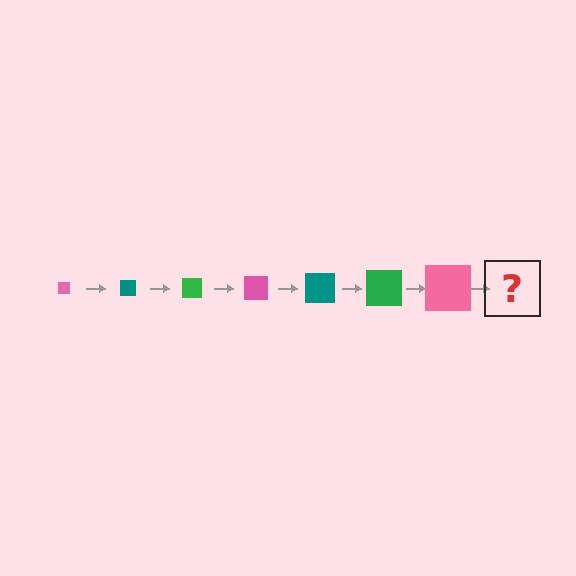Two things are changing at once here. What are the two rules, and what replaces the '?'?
The two rules are that the square grows larger each step and the color cycles through pink, teal, and green. The '?' should be a teal square, larger than the previous one.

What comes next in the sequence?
The next element should be a teal square, larger than the previous one.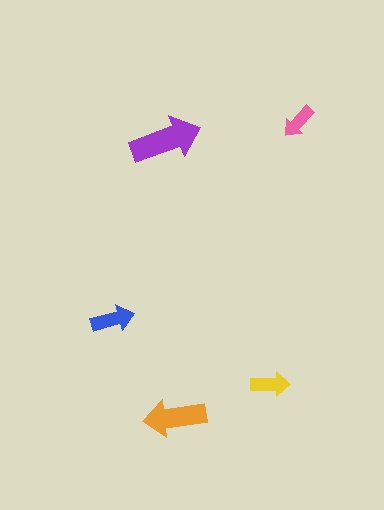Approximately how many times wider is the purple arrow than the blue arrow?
About 1.5 times wider.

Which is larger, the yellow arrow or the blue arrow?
The blue one.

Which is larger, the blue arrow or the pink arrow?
The blue one.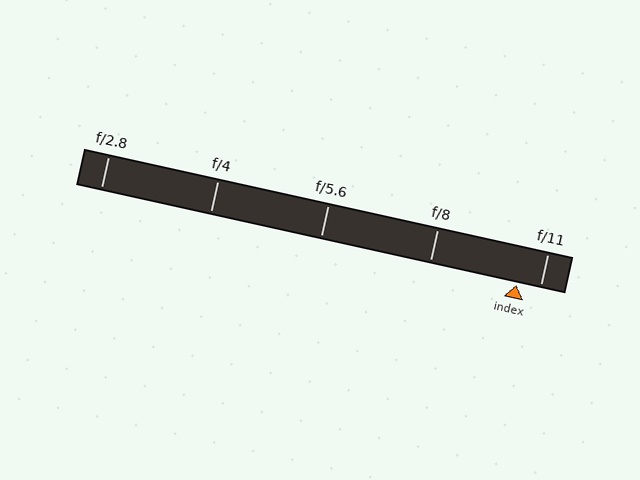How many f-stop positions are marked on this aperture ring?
There are 5 f-stop positions marked.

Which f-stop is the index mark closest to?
The index mark is closest to f/11.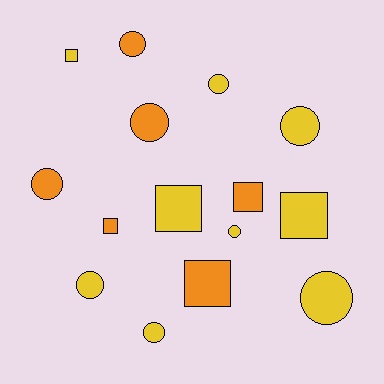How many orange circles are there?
There are 3 orange circles.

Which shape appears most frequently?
Circle, with 9 objects.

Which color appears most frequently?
Yellow, with 9 objects.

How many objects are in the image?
There are 15 objects.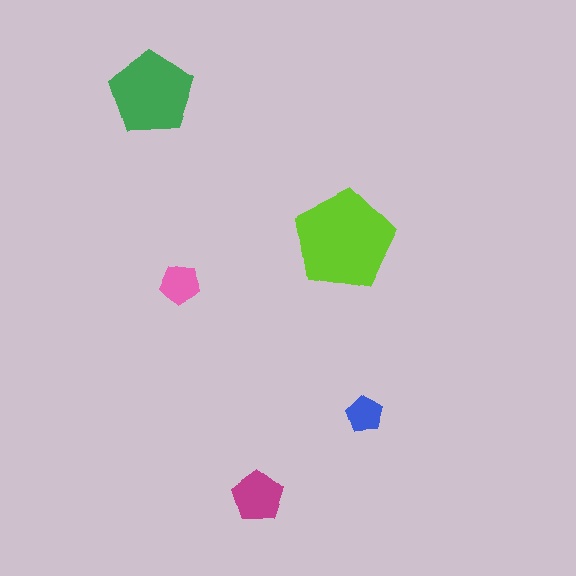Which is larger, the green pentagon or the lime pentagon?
The lime one.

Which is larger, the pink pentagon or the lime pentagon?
The lime one.